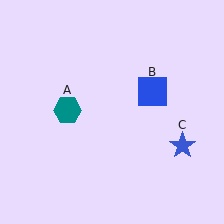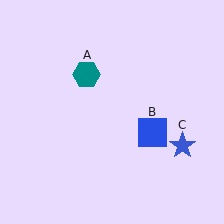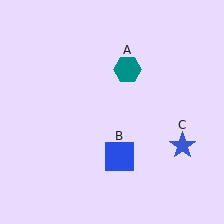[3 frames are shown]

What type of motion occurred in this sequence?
The teal hexagon (object A), blue square (object B) rotated clockwise around the center of the scene.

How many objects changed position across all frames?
2 objects changed position: teal hexagon (object A), blue square (object B).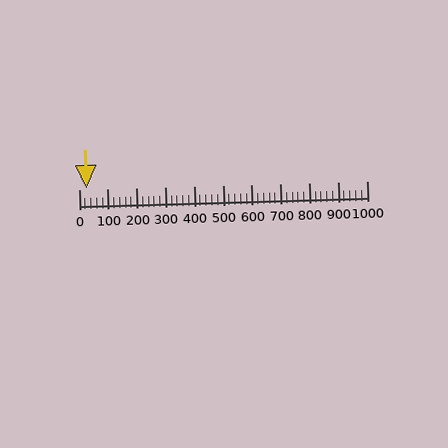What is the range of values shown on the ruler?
The ruler shows values from 0 to 1000.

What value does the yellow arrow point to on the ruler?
The yellow arrow points to approximately 28.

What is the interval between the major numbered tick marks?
The major tick marks are spaced 100 units apart.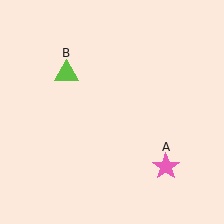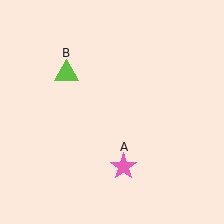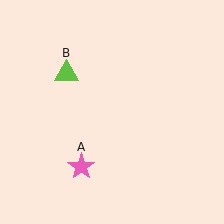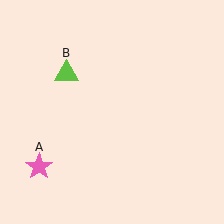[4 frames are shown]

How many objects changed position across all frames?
1 object changed position: pink star (object A).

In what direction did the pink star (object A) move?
The pink star (object A) moved left.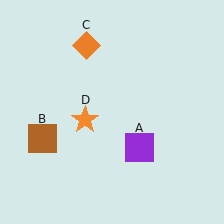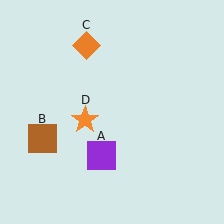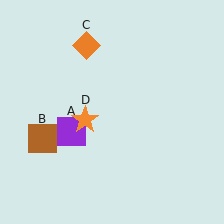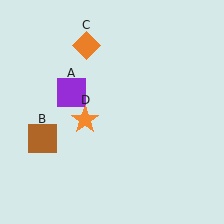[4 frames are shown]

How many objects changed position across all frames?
1 object changed position: purple square (object A).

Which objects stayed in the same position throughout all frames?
Brown square (object B) and orange diamond (object C) and orange star (object D) remained stationary.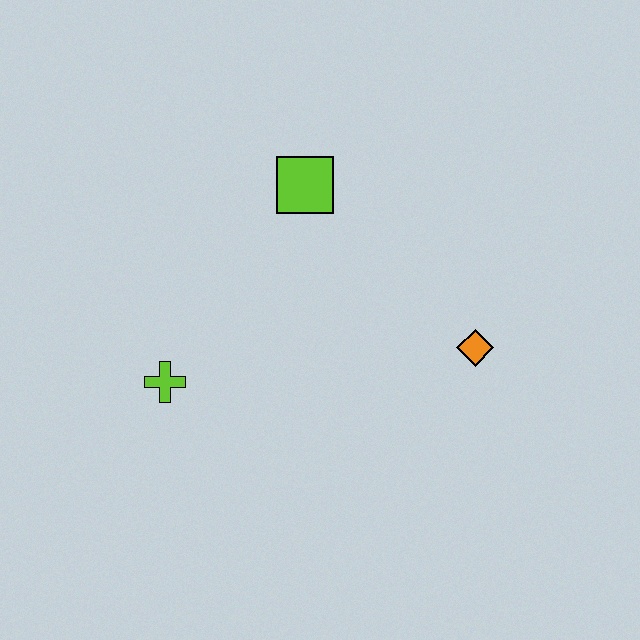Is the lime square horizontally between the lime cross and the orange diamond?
Yes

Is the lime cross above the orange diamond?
No